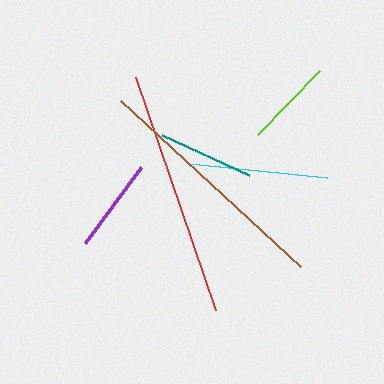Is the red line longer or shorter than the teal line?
The red line is longer than the teal line.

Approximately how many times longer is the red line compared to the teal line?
The red line is approximately 2.6 times the length of the teal line.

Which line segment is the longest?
The red line is the longest at approximately 246 pixels.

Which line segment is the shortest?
The lime line is the shortest at approximately 89 pixels.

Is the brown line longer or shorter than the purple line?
The brown line is longer than the purple line.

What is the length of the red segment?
The red segment is approximately 246 pixels long.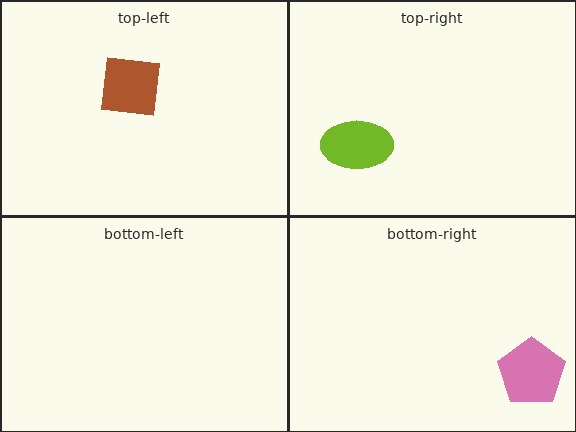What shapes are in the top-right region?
The lime ellipse.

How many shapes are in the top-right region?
1.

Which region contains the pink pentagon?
The bottom-right region.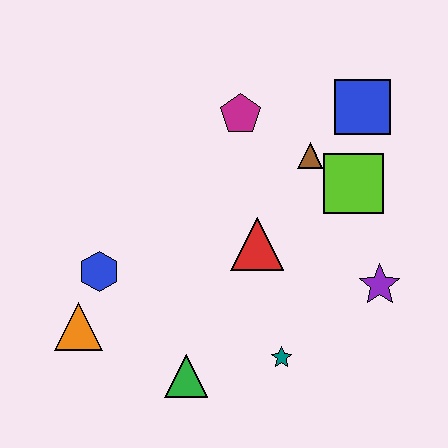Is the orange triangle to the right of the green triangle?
No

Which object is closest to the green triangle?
The teal star is closest to the green triangle.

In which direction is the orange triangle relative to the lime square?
The orange triangle is to the left of the lime square.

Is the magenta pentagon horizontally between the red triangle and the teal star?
No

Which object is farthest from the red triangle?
The orange triangle is farthest from the red triangle.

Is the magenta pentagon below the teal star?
No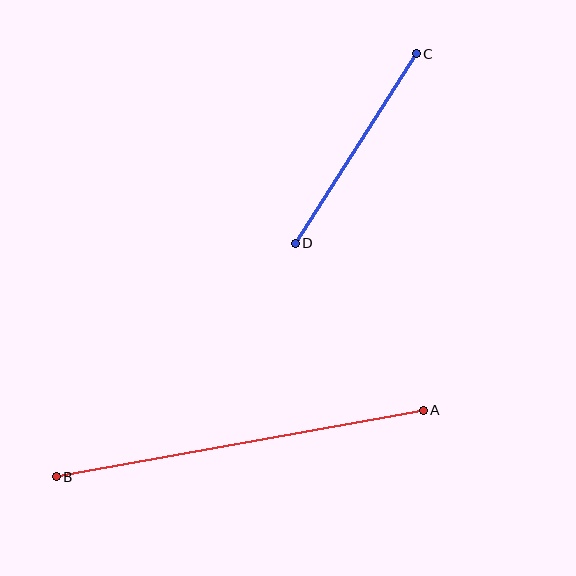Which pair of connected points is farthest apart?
Points A and B are farthest apart.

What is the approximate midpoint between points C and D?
The midpoint is at approximately (356, 149) pixels.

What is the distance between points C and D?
The distance is approximately 225 pixels.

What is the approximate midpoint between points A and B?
The midpoint is at approximately (240, 443) pixels.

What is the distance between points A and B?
The distance is approximately 373 pixels.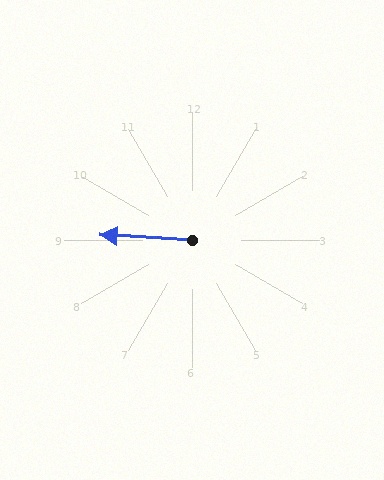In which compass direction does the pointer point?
West.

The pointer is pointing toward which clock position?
Roughly 9 o'clock.